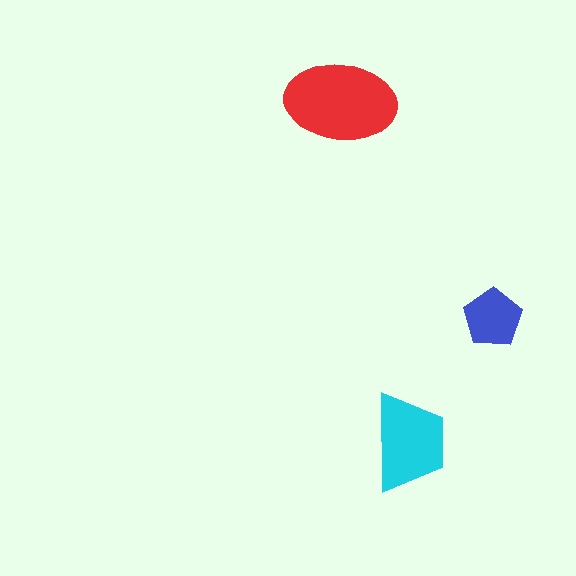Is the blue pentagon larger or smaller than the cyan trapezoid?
Smaller.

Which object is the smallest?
The blue pentagon.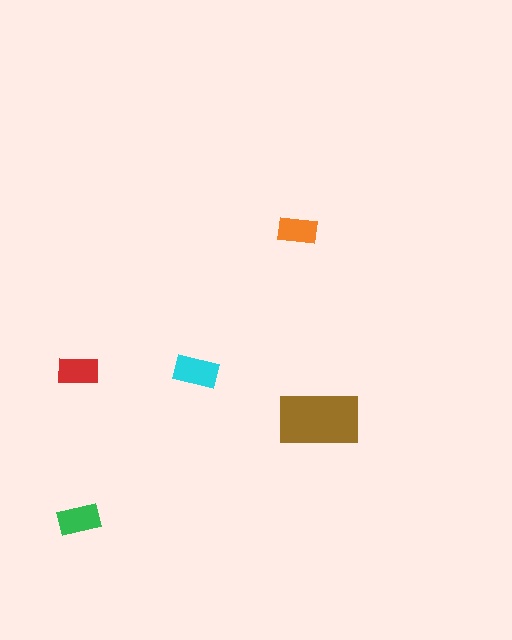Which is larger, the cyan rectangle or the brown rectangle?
The brown one.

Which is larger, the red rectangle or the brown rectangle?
The brown one.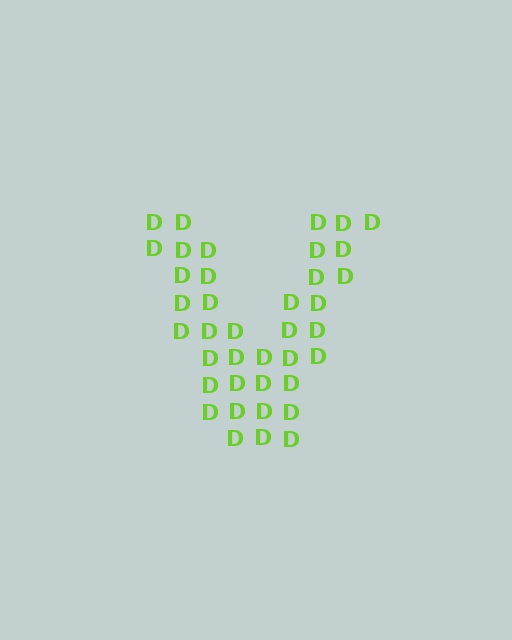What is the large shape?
The large shape is the letter V.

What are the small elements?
The small elements are letter D's.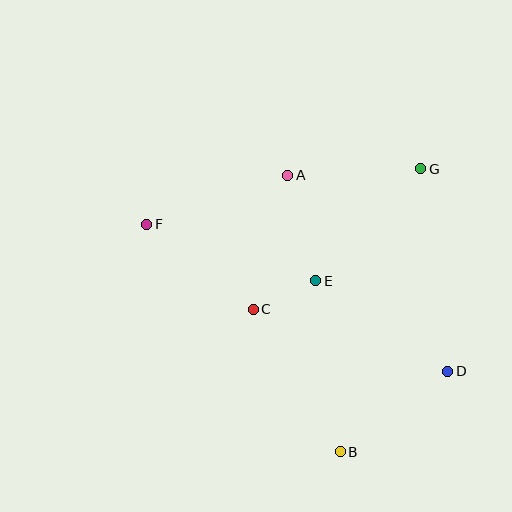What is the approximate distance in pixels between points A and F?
The distance between A and F is approximately 149 pixels.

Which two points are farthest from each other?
Points D and F are farthest from each other.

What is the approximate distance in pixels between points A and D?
The distance between A and D is approximately 253 pixels.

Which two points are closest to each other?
Points C and E are closest to each other.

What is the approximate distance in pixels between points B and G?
The distance between B and G is approximately 294 pixels.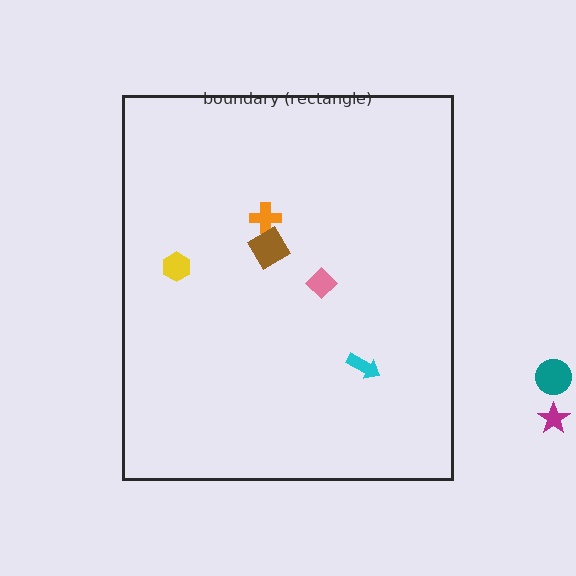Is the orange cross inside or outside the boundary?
Inside.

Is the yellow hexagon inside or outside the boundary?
Inside.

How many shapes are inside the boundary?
5 inside, 2 outside.